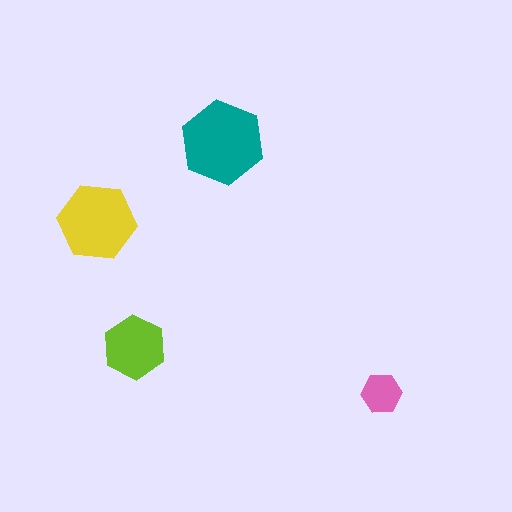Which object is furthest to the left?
The yellow hexagon is leftmost.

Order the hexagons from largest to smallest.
the teal one, the yellow one, the lime one, the pink one.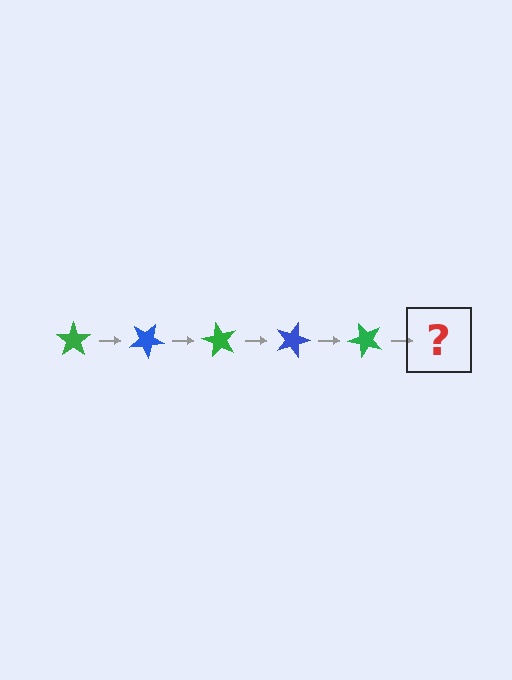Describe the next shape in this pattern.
It should be a blue star, rotated 150 degrees from the start.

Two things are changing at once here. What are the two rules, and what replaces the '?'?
The two rules are that it rotates 30 degrees each step and the color cycles through green and blue. The '?' should be a blue star, rotated 150 degrees from the start.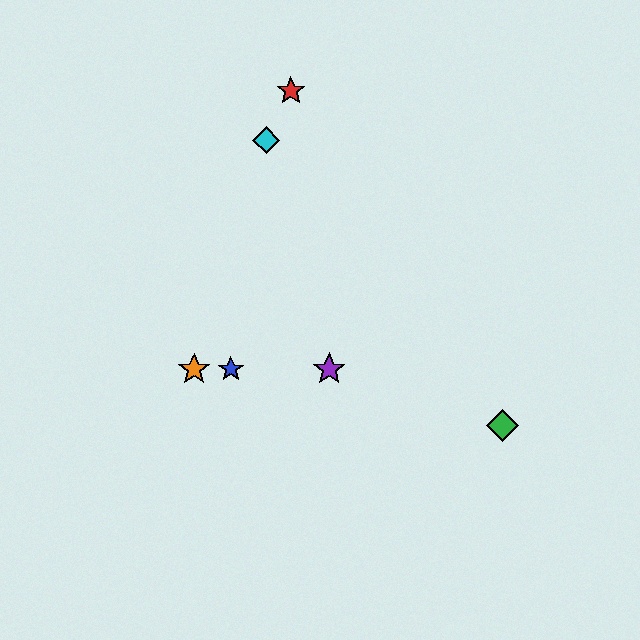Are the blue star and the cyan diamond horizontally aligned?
No, the blue star is at y≈369 and the cyan diamond is at y≈140.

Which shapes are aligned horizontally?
The blue star, the yellow star, the purple star, the orange star are aligned horizontally.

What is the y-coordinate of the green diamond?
The green diamond is at y≈426.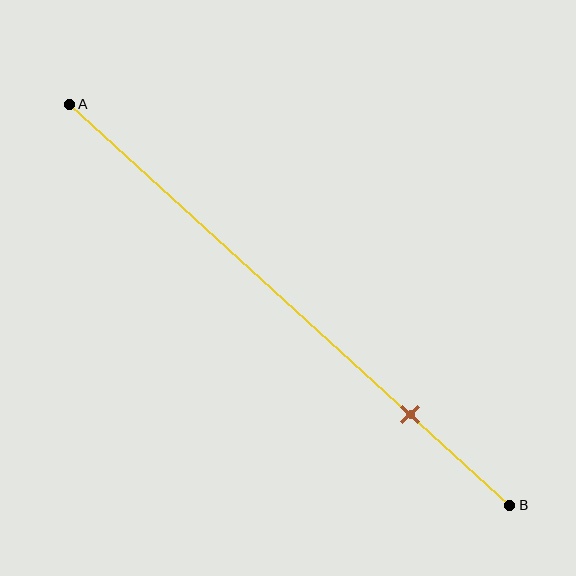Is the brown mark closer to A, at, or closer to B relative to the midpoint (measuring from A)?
The brown mark is closer to point B than the midpoint of segment AB.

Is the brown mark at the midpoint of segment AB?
No, the mark is at about 75% from A, not at the 50% midpoint.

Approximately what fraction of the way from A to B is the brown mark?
The brown mark is approximately 75% of the way from A to B.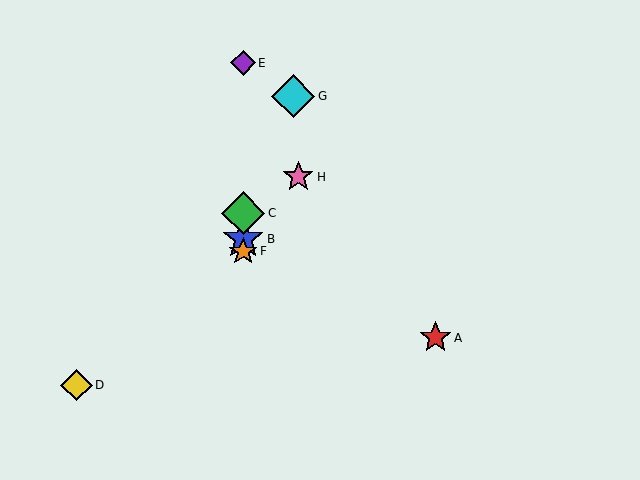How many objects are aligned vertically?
4 objects (B, C, E, F) are aligned vertically.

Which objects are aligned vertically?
Objects B, C, E, F are aligned vertically.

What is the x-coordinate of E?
Object E is at x≈243.